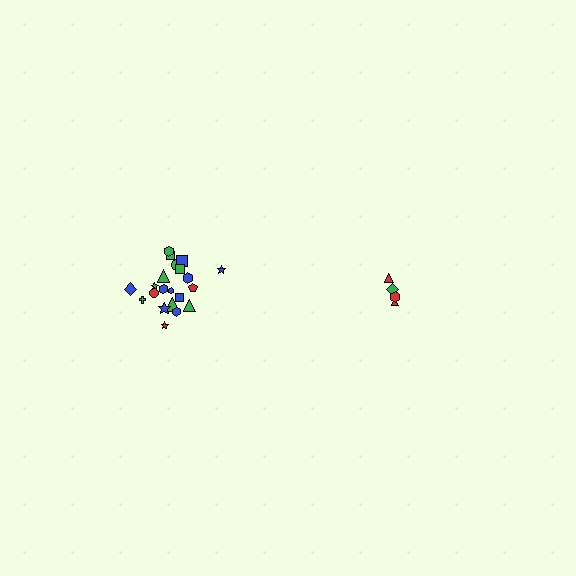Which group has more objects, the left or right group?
The left group.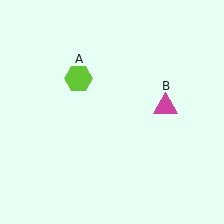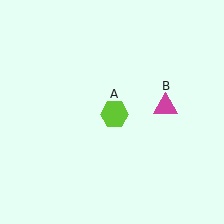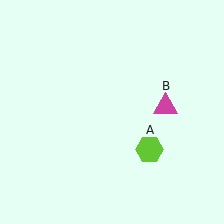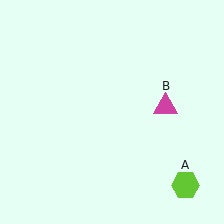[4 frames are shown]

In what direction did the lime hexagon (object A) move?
The lime hexagon (object A) moved down and to the right.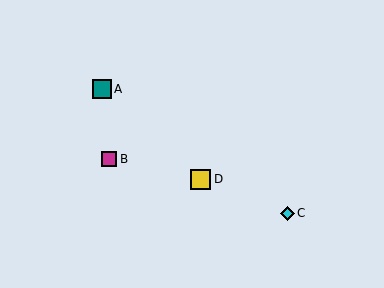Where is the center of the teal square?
The center of the teal square is at (102, 89).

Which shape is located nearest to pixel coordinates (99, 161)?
The magenta square (labeled B) at (109, 159) is nearest to that location.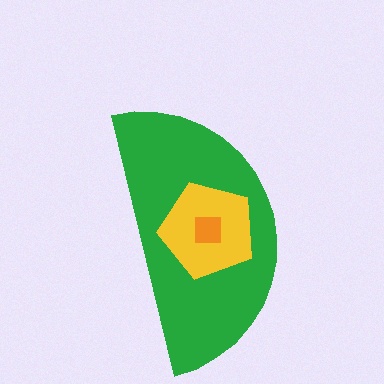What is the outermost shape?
The green semicircle.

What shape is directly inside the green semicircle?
The yellow pentagon.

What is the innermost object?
The orange square.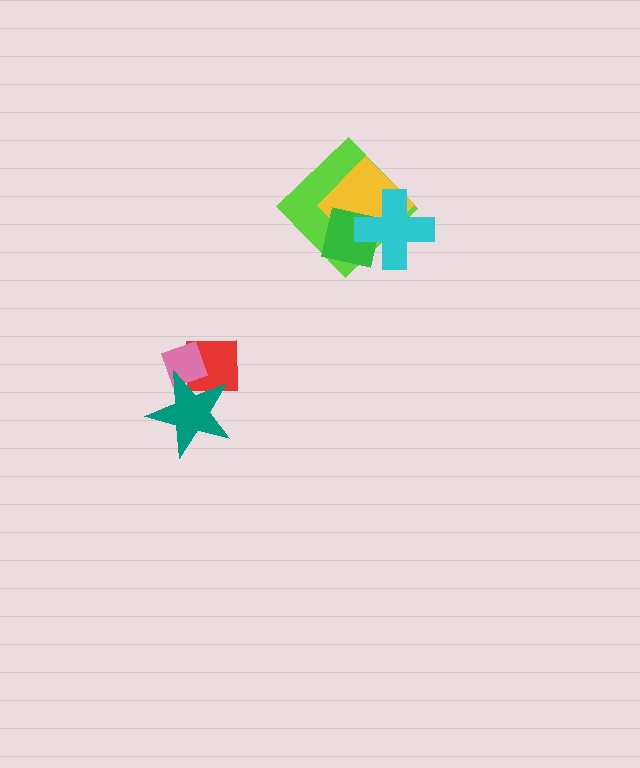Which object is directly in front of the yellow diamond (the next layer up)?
The green square is directly in front of the yellow diamond.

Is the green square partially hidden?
Yes, it is partially covered by another shape.